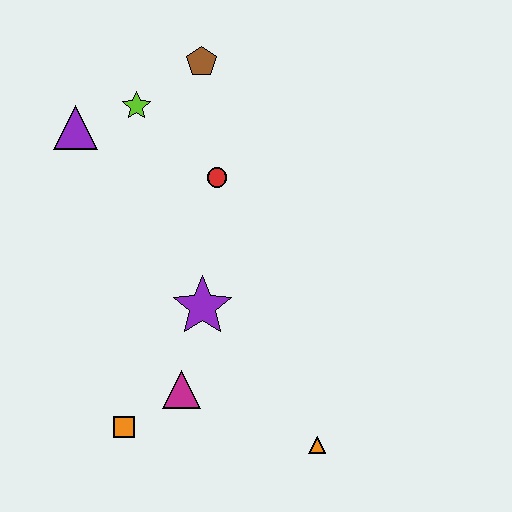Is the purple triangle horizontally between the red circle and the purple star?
No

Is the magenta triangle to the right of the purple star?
No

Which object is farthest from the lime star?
The orange triangle is farthest from the lime star.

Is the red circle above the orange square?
Yes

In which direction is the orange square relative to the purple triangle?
The orange square is below the purple triangle.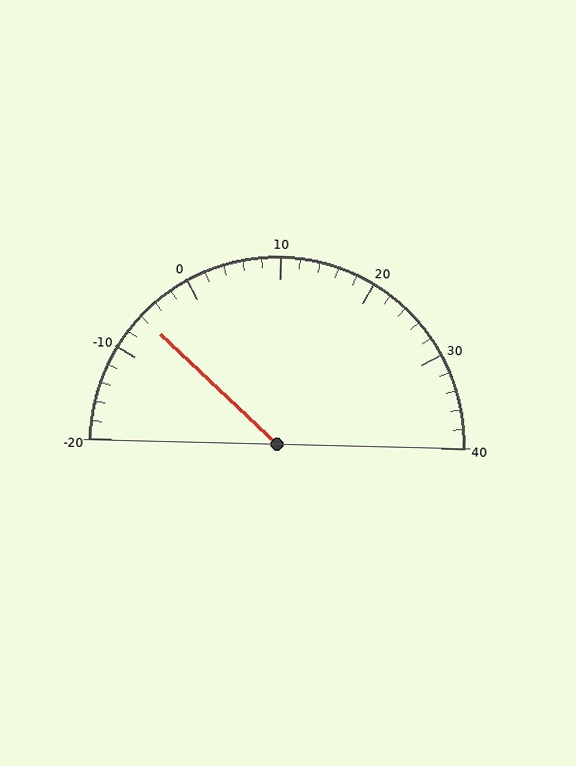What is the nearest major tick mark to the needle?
The nearest major tick mark is -10.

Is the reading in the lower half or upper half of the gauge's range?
The reading is in the lower half of the range (-20 to 40).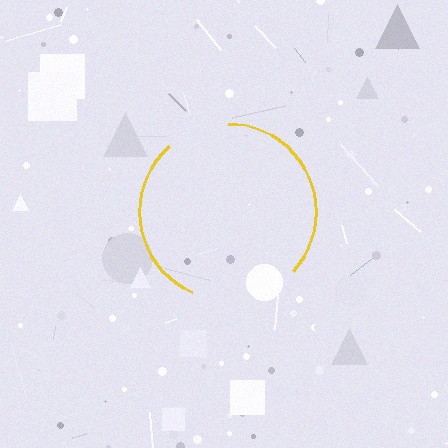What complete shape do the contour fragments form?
The contour fragments form a circle.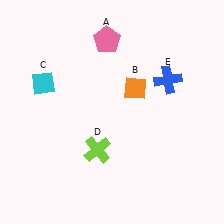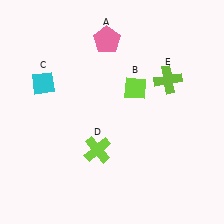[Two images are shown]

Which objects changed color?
B changed from orange to lime. E changed from blue to lime.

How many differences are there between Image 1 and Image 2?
There are 2 differences between the two images.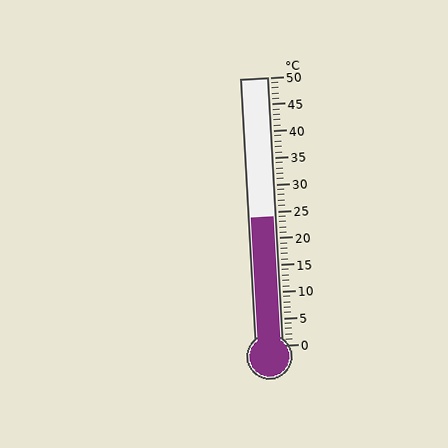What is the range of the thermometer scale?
The thermometer scale ranges from 0°C to 50°C.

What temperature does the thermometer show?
The thermometer shows approximately 24°C.